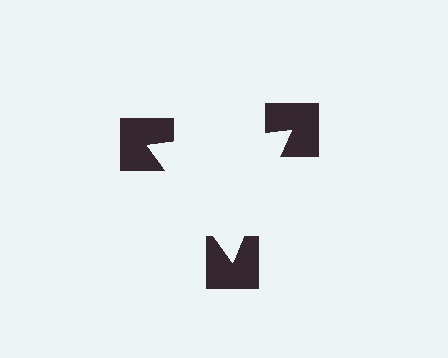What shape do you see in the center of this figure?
An illusory triangle — its edges are inferred from the aligned wedge cuts in the notched squares, not physically drawn.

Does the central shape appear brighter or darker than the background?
It typically appears slightly brighter than the background, even though no actual brightness change is drawn.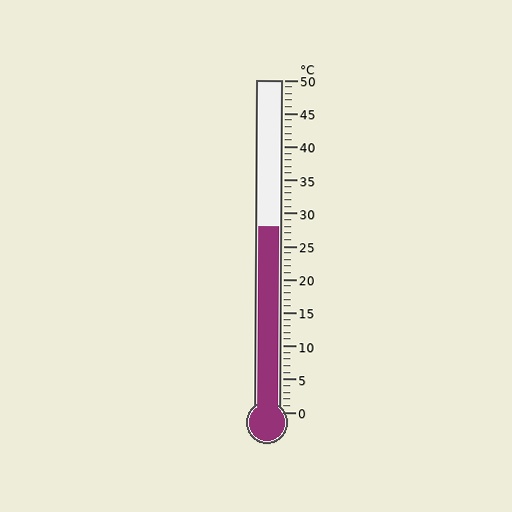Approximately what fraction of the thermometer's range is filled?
The thermometer is filled to approximately 55% of its range.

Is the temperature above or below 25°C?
The temperature is above 25°C.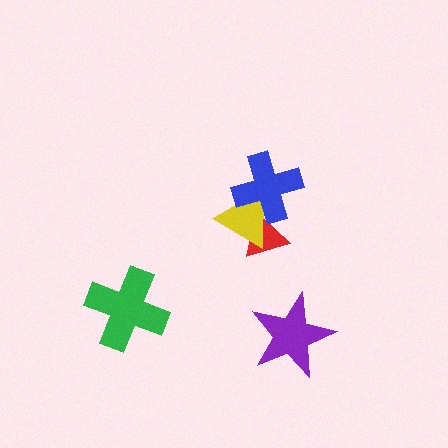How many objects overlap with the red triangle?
2 objects overlap with the red triangle.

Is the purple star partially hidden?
No, no other shape covers it.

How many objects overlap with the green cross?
0 objects overlap with the green cross.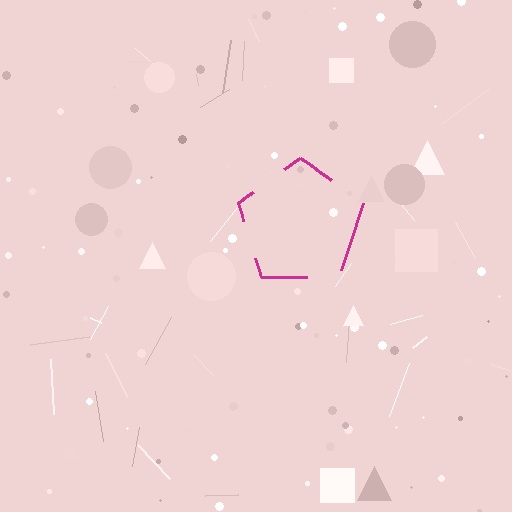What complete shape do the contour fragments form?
The contour fragments form a pentagon.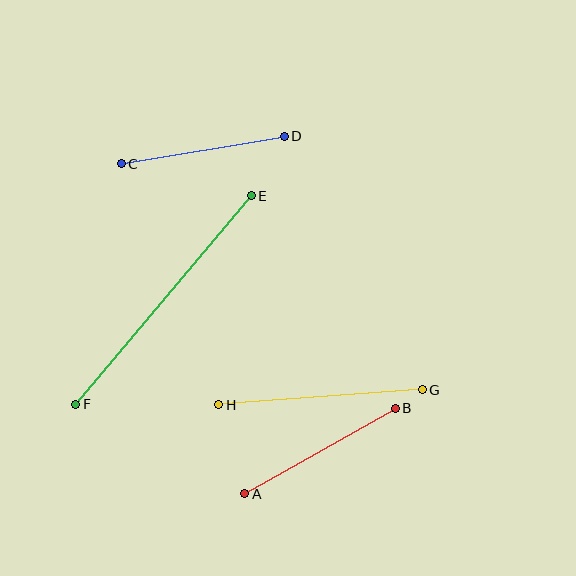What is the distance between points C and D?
The distance is approximately 165 pixels.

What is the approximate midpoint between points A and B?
The midpoint is at approximately (320, 451) pixels.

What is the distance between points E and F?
The distance is approximately 272 pixels.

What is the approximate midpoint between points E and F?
The midpoint is at approximately (164, 300) pixels.